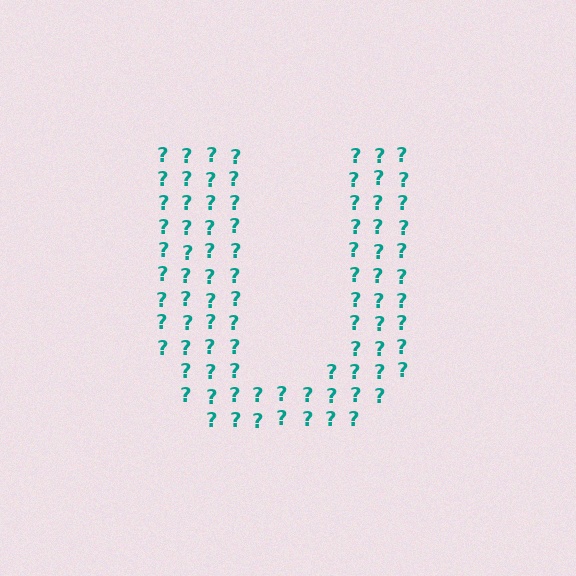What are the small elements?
The small elements are question marks.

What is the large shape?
The large shape is the letter U.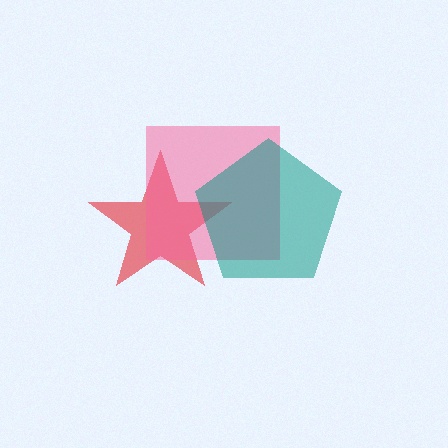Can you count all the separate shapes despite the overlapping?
Yes, there are 3 separate shapes.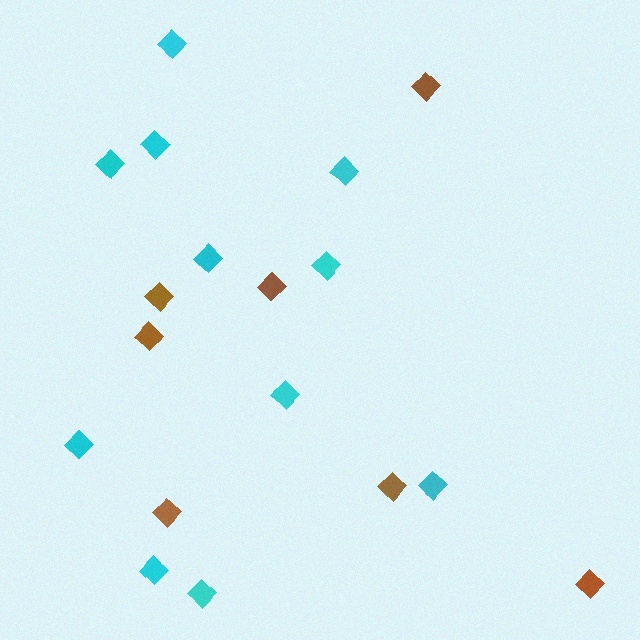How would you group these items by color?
There are 2 groups: one group of brown diamonds (7) and one group of cyan diamonds (11).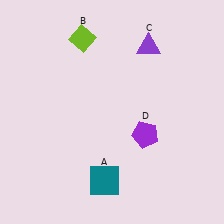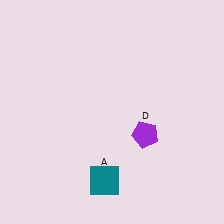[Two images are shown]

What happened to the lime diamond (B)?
The lime diamond (B) was removed in Image 2. It was in the top-left area of Image 1.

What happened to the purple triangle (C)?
The purple triangle (C) was removed in Image 2. It was in the top-right area of Image 1.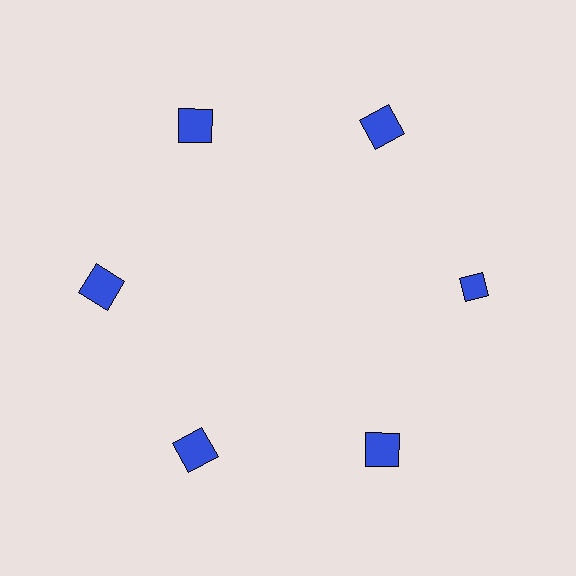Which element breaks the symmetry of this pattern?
The blue diamond at roughly the 3 o'clock position breaks the symmetry. All other shapes are blue squares.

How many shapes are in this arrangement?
There are 6 shapes arranged in a ring pattern.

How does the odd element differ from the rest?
It has a different shape: diamond instead of square.